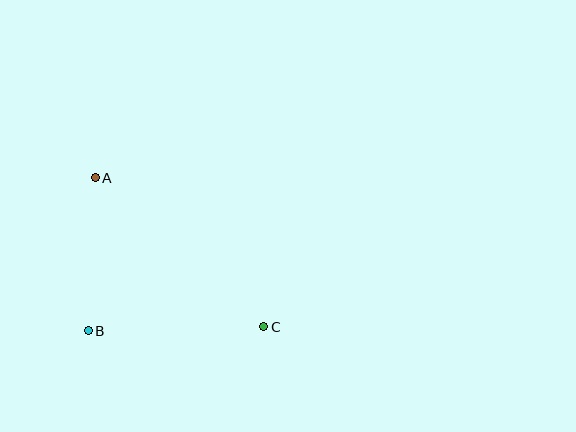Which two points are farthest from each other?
Points A and C are farthest from each other.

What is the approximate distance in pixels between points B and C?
The distance between B and C is approximately 176 pixels.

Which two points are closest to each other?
Points A and B are closest to each other.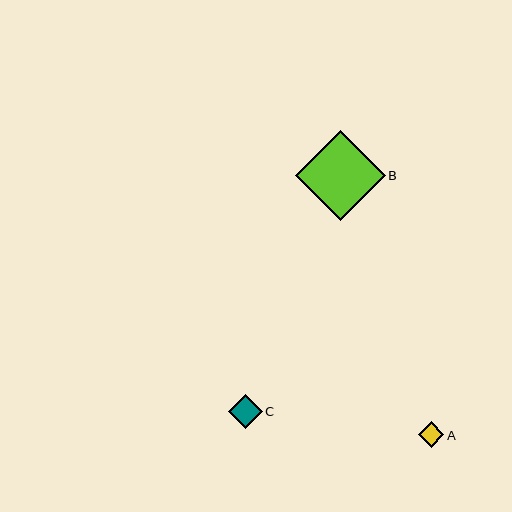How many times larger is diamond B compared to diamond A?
Diamond B is approximately 3.5 times the size of diamond A.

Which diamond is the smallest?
Diamond A is the smallest with a size of approximately 26 pixels.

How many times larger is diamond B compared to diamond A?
Diamond B is approximately 3.5 times the size of diamond A.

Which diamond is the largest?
Diamond B is the largest with a size of approximately 90 pixels.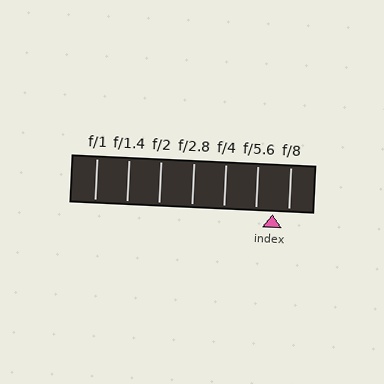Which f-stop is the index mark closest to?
The index mark is closest to f/8.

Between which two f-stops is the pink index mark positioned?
The index mark is between f/5.6 and f/8.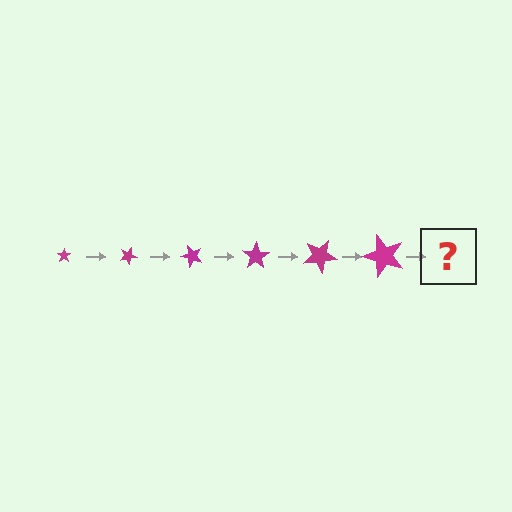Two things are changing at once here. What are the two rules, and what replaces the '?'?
The two rules are that the star grows larger each step and it rotates 25 degrees each step. The '?' should be a star, larger than the previous one and rotated 150 degrees from the start.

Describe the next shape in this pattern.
It should be a star, larger than the previous one and rotated 150 degrees from the start.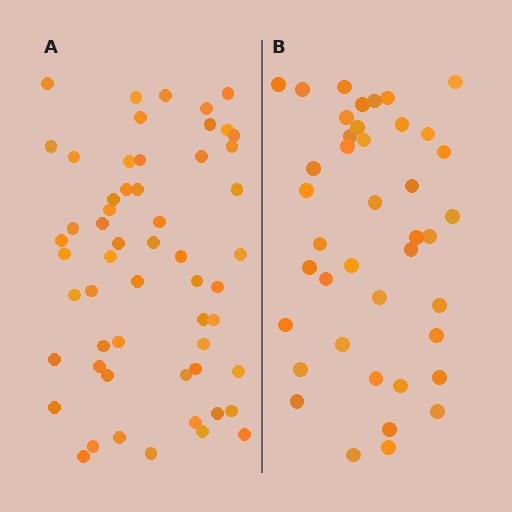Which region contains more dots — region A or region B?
Region A (the left region) has more dots.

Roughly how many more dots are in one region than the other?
Region A has approximately 15 more dots than region B.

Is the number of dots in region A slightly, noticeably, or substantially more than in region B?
Region A has noticeably more, but not dramatically so. The ratio is roughly 1.4 to 1.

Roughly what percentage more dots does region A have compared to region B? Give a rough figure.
About 35% more.